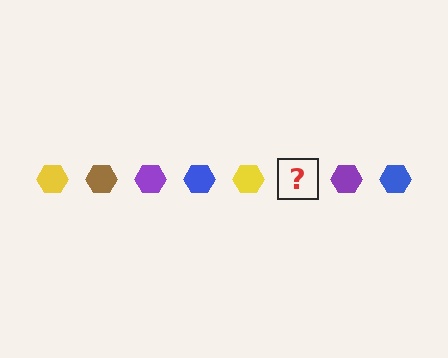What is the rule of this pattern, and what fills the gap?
The rule is that the pattern cycles through yellow, brown, purple, blue hexagons. The gap should be filled with a brown hexagon.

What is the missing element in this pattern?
The missing element is a brown hexagon.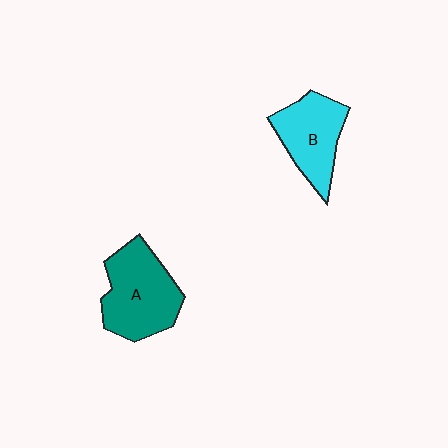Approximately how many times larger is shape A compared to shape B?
Approximately 1.3 times.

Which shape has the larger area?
Shape A (teal).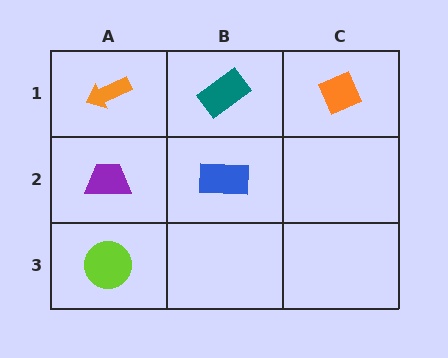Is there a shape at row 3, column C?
No, that cell is empty.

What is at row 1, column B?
A teal rectangle.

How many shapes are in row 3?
1 shape.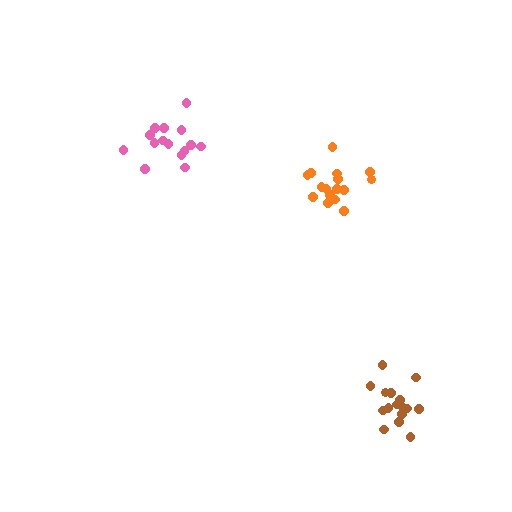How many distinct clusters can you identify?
There are 3 distinct clusters.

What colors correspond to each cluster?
The clusters are colored: pink, brown, orange.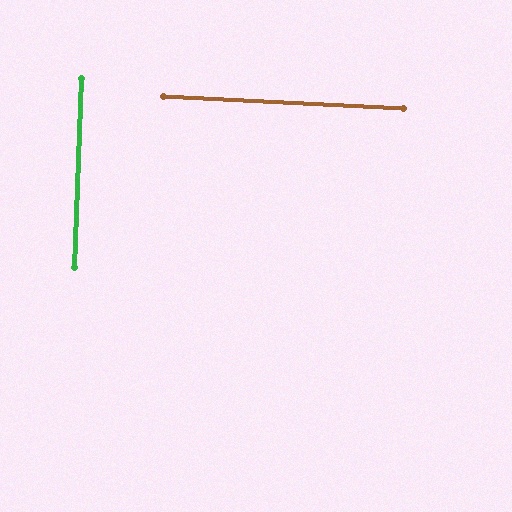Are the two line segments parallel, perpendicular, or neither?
Perpendicular — they meet at approximately 89°.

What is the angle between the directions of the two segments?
Approximately 89 degrees.